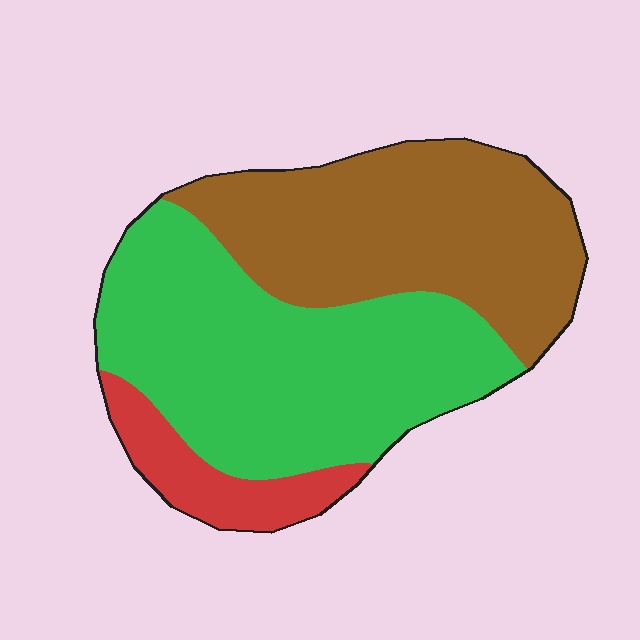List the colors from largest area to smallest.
From largest to smallest: green, brown, red.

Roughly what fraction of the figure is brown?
Brown takes up about two fifths (2/5) of the figure.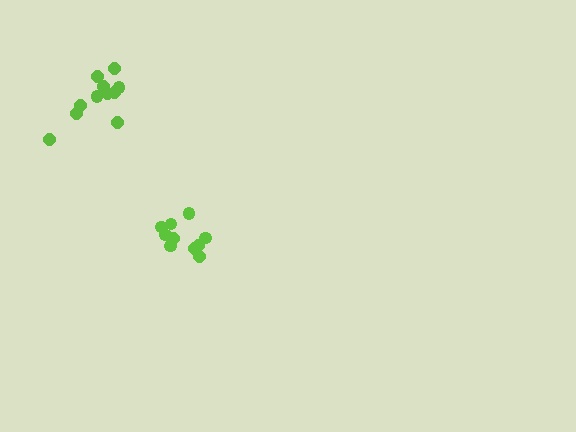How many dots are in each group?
Group 1: 11 dots, Group 2: 10 dots (21 total).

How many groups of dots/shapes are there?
There are 2 groups.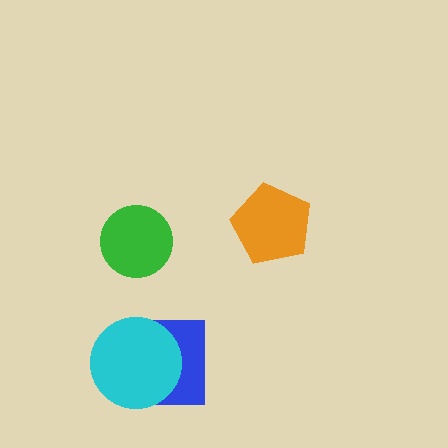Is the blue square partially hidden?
Yes, it is partially covered by another shape.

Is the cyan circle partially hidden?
No, no other shape covers it.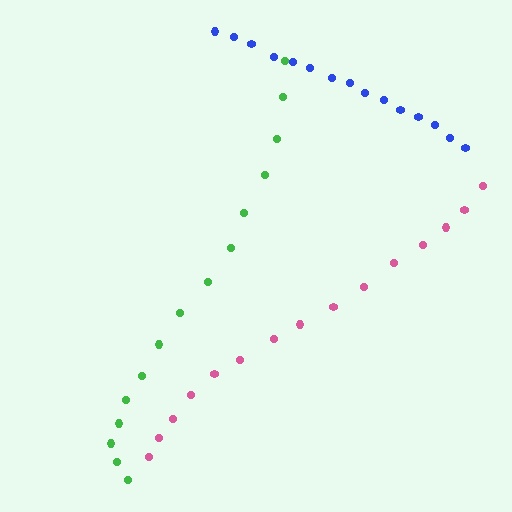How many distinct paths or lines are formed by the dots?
There are 3 distinct paths.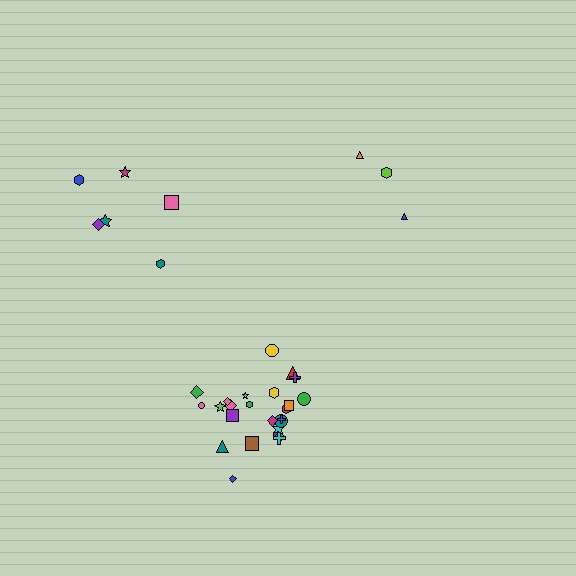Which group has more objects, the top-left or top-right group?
The top-left group.